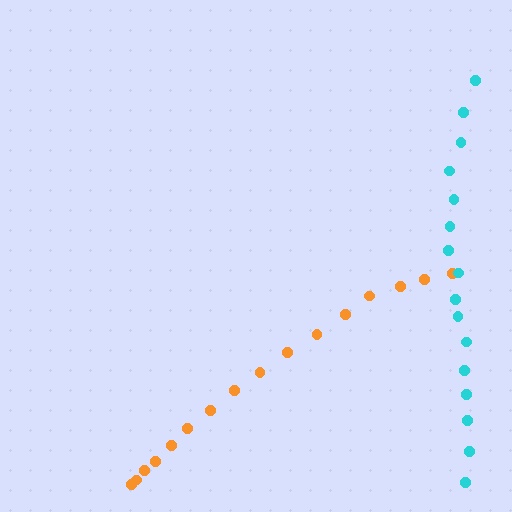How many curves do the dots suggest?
There are 2 distinct paths.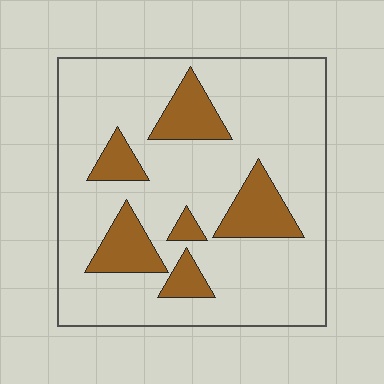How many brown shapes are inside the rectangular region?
6.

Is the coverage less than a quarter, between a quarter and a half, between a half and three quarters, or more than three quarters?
Less than a quarter.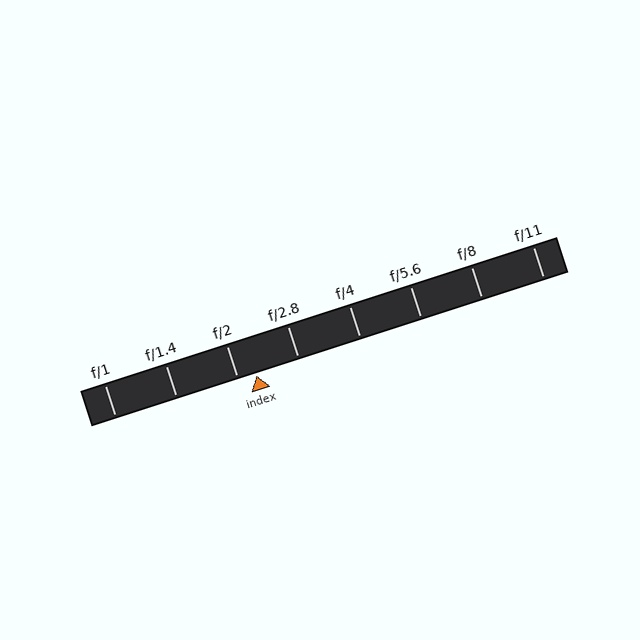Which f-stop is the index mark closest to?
The index mark is closest to f/2.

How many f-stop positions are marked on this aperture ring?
There are 8 f-stop positions marked.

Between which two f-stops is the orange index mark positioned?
The index mark is between f/2 and f/2.8.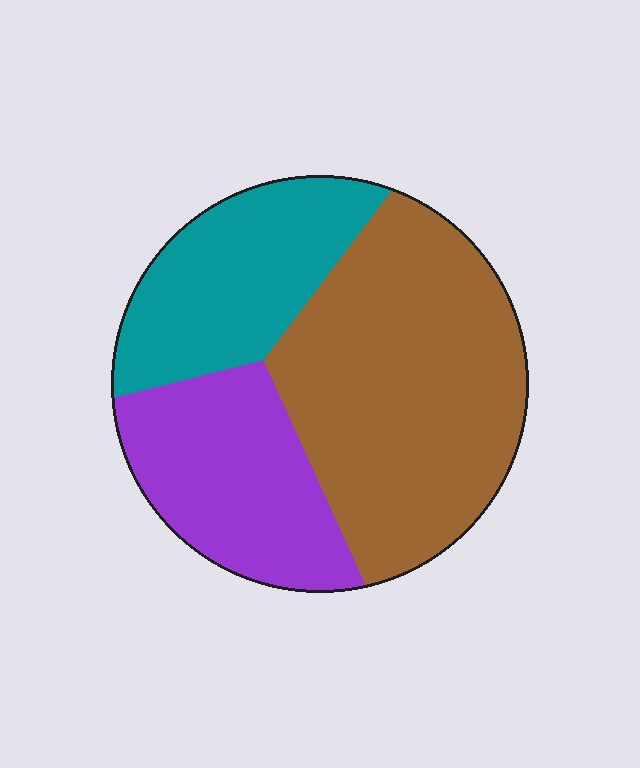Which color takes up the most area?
Brown, at roughly 50%.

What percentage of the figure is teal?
Teal covers around 25% of the figure.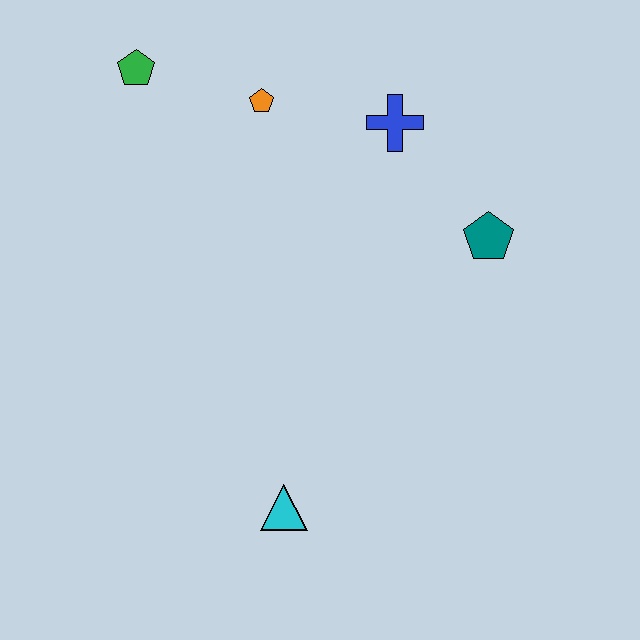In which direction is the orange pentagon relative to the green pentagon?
The orange pentagon is to the right of the green pentagon.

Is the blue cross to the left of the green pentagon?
No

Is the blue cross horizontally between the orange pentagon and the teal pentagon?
Yes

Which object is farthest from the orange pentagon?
The cyan triangle is farthest from the orange pentagon.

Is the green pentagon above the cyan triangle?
Yes